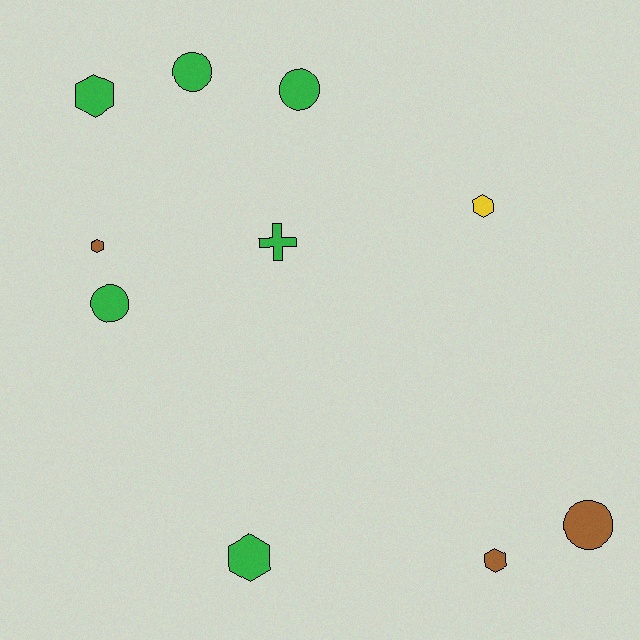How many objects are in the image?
There are 10 objects.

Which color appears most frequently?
Green, with 6 objects.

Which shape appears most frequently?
Hexagon, with 5 objects.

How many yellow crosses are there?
There are no yellow crosses.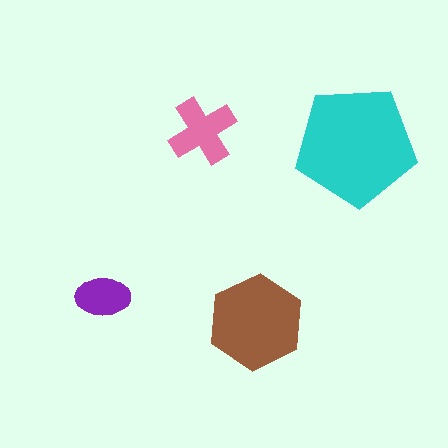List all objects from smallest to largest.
The purple ellipse, the pink cross, the brown hexagon, the cyan pentagon.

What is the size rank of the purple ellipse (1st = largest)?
4th.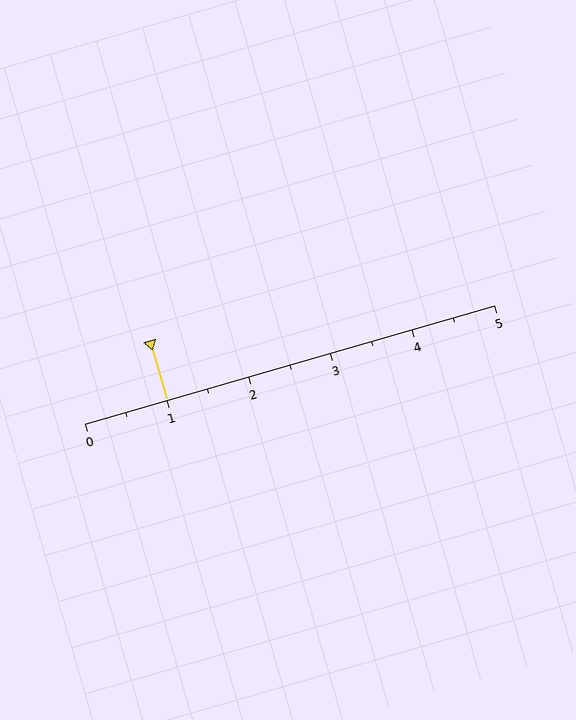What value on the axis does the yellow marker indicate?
The marker indicates approximately 1.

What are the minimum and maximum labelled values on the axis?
The axis runs from 0 to 5.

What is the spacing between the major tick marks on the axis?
The major ticks are spaced 1 apart.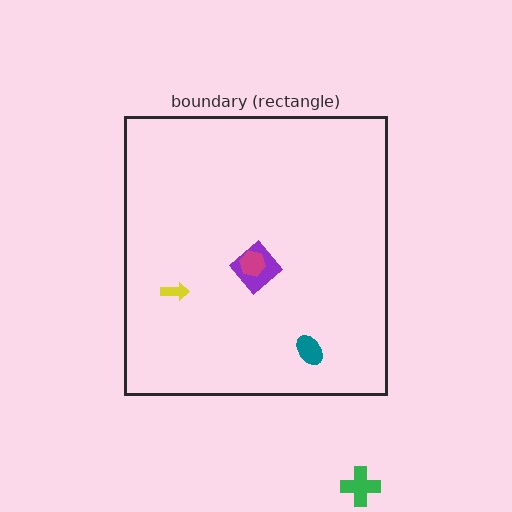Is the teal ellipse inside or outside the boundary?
Inside.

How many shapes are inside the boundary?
4 inside, 1 outside.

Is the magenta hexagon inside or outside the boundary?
Inside.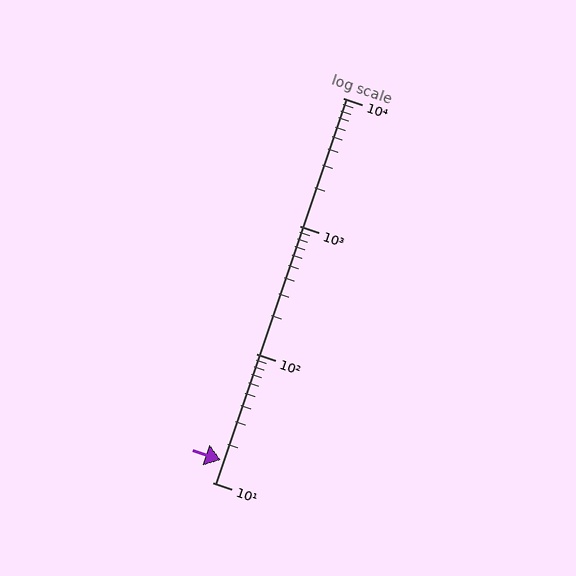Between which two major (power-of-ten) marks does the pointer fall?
The pointer is between 10 and 100.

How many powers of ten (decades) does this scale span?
The scale spans 3 decades, from 10 to 10000.